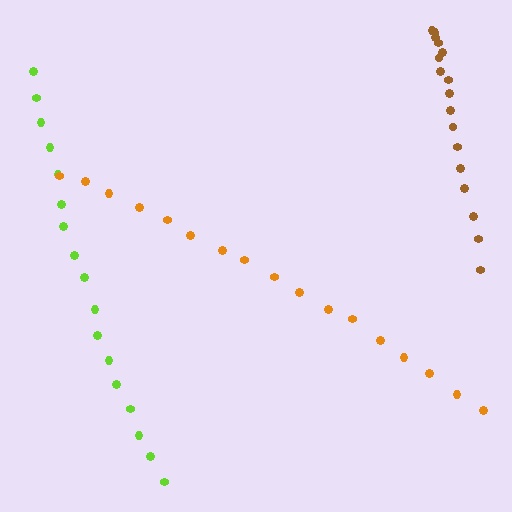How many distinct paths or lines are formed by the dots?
There are 3 distinct paths.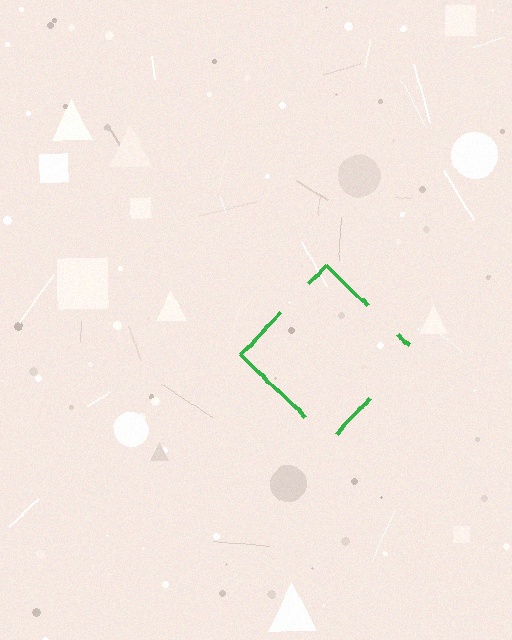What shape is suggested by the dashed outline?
The dashed outline suggests a diamond.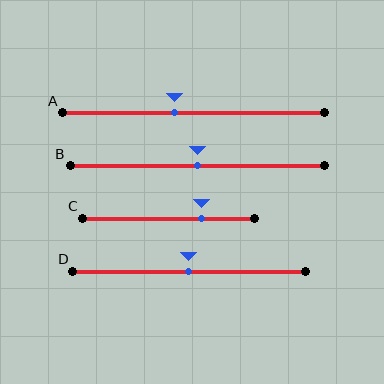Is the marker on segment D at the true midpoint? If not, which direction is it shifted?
Yes, the marker on segment D is at the true midpoint.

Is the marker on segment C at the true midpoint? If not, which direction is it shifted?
No, the marker on segment C is shifted to the right by about 19% of the segment length.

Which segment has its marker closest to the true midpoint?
Segment B has its marker closest to the true midpoint.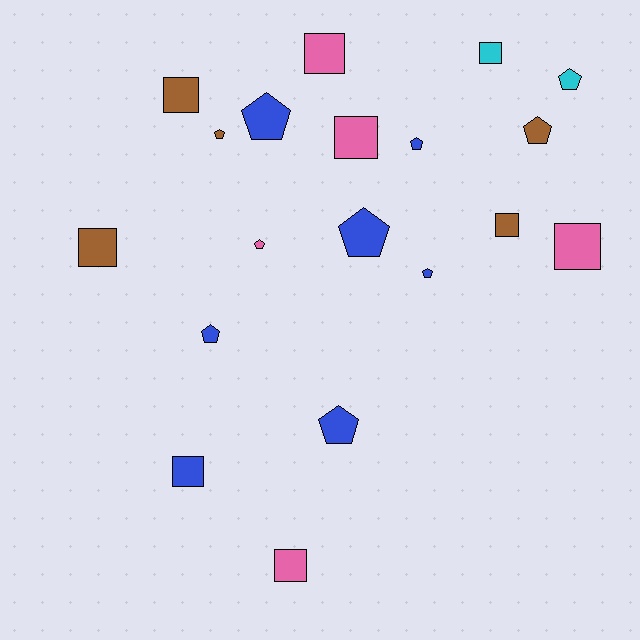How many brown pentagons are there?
There are 2 brown pentagons.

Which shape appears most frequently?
Pentagon, with 10 objects.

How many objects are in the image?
There are 19 objects.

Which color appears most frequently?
Blue, with 7 objects.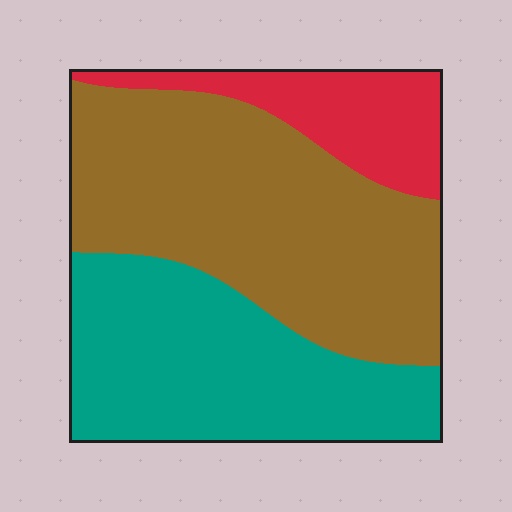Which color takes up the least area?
Red, at roughly 15%.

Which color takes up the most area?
Brown, at roughly 50%.